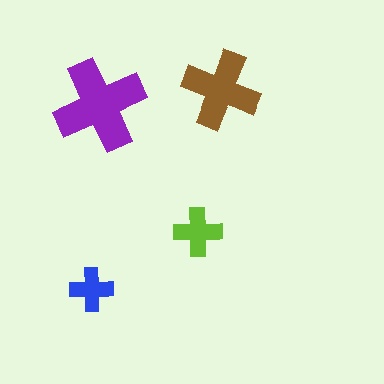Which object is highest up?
The brown cross is topmost.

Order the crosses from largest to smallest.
the purple one, the brown one, the lime one, the blue one.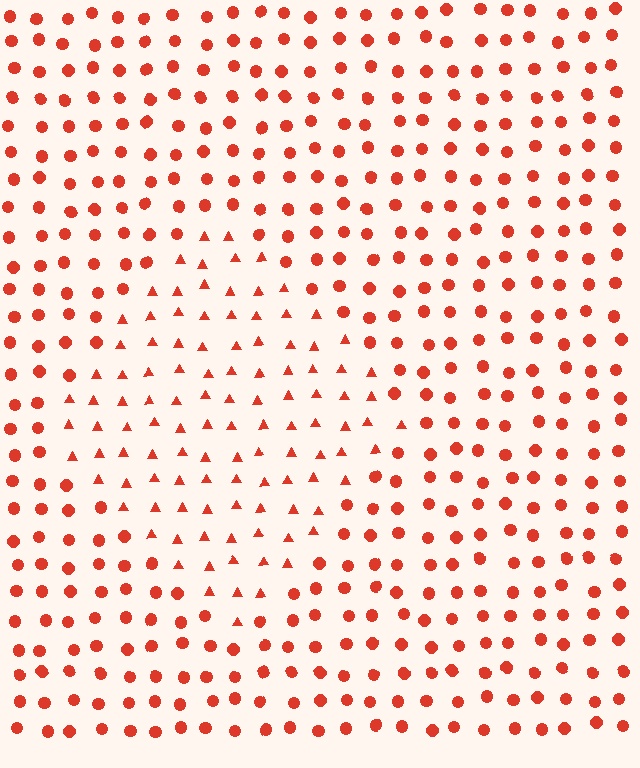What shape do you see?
I see a diamond.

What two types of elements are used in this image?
The image uses triangles inside the diamond region and circles outside it.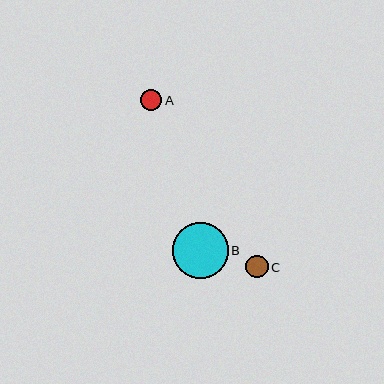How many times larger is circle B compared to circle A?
Circle B is approximately 2.6 times the size of circle A.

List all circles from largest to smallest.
From largest to smallest: B, C, A.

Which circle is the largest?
Circle B is the largest with a size of approximately 56 pixels.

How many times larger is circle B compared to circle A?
Circle B is approximately 2.6 times the size of circle A.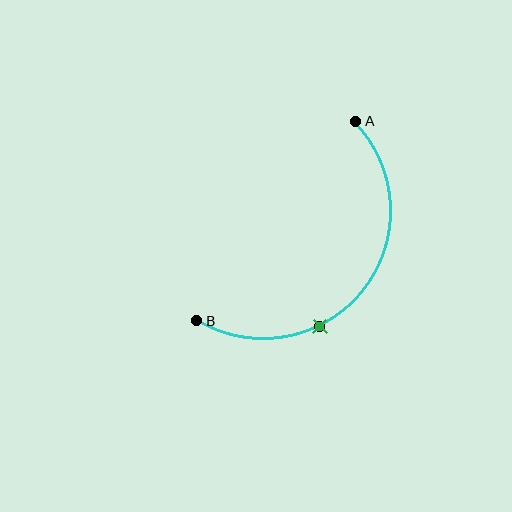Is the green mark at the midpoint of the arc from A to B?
No. The green mark lies on the arc but is closer to endpoint B. The arc midpoint would be at the point on the curve equidistant along the arc from both A and B.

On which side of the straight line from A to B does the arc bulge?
The arc bulges below and to the right of the straight line connecting A and B.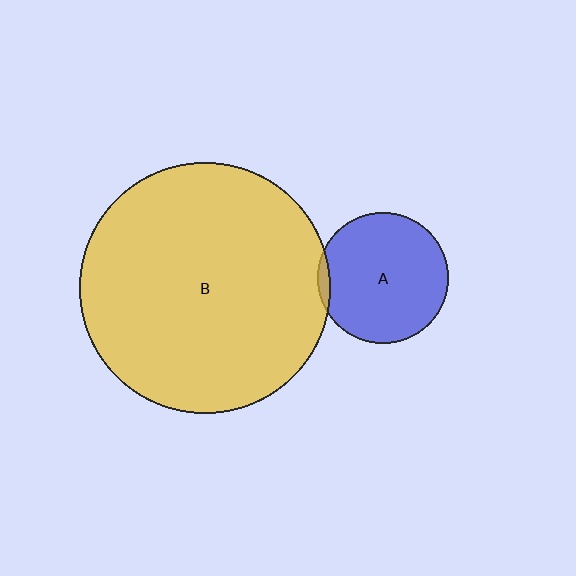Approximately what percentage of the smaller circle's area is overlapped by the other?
Approximately 5%.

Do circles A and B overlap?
Yes.